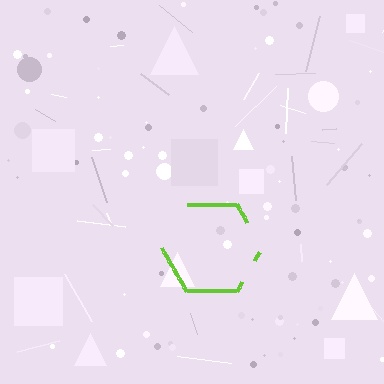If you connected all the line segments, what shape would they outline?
They would outline a hexagon.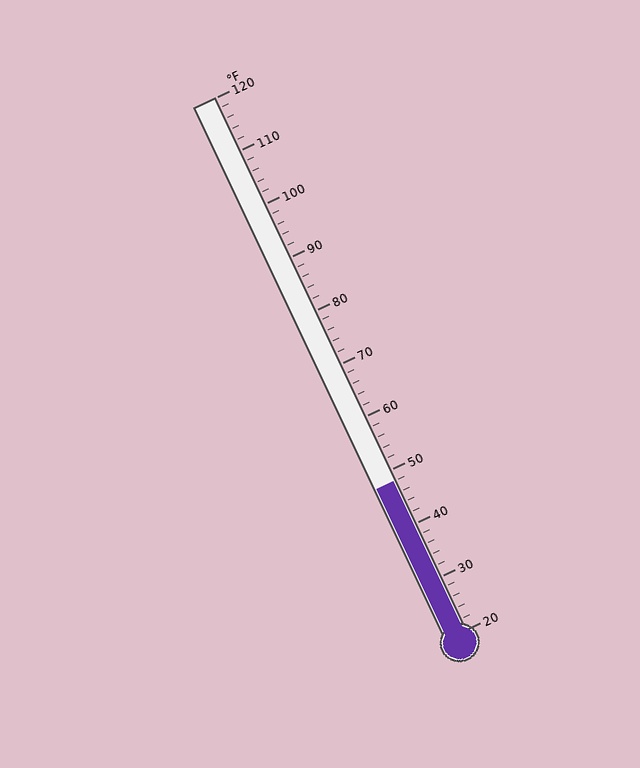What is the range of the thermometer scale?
The thermometer scale ranges from 20°F to 120°F.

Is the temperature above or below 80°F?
The temperature is below 80°F.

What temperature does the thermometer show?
The thermometer shows approximately 48°F.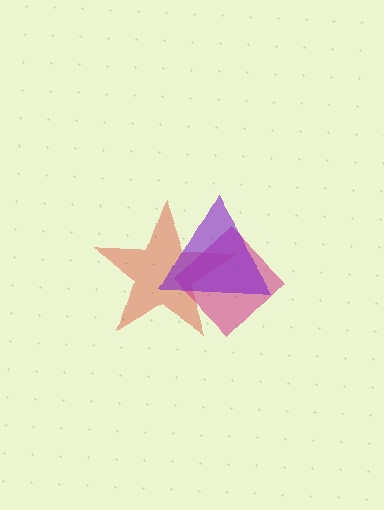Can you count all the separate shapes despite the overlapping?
Yes, there are 3 separate shapes.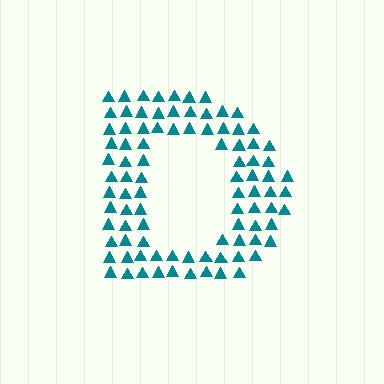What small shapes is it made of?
It is made of small triangles.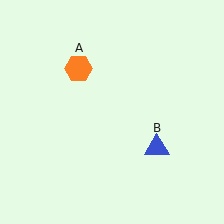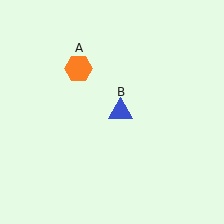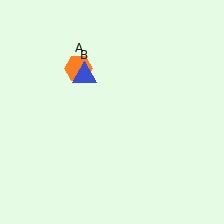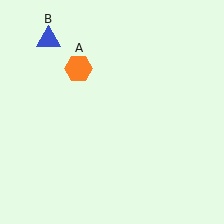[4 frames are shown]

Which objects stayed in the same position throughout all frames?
Orange hexagon (object A) remained stationary.